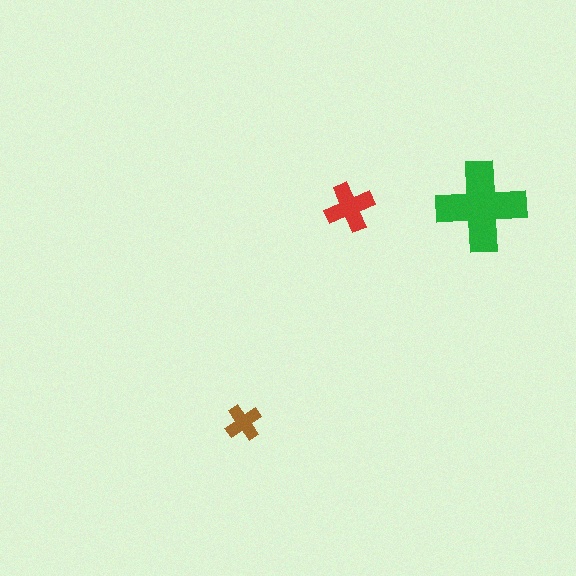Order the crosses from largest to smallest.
the green one, the red one, the brown one.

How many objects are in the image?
There are 3 objects in the image.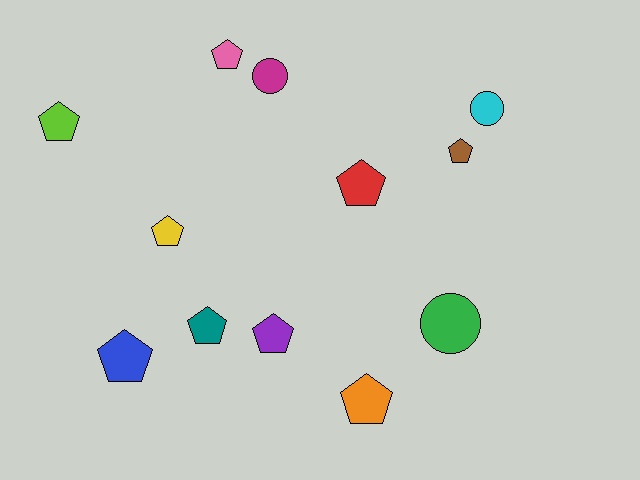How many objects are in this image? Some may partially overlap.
There are 12 objects.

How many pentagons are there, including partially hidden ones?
There are 9 pentagons.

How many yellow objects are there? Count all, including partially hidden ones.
There is 1 yellow object.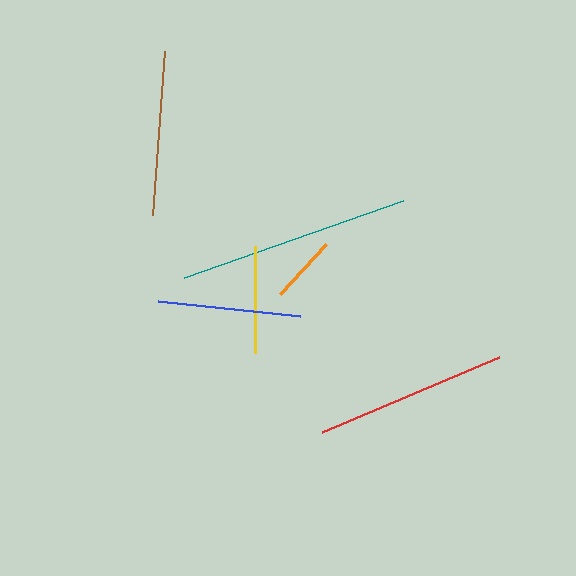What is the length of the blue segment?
The blue segment is approximately 143 pixels long.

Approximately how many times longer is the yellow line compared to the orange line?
The yellow line is approximately 1.6 times the length of the orange line.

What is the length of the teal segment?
The teal segment is approximately 232 pixels long.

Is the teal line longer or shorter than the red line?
The teal line is longer than the red line.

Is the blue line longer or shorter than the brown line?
The brown line is longer than the blue line.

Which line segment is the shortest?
The orange line is the shortest at approximately 68 pixels.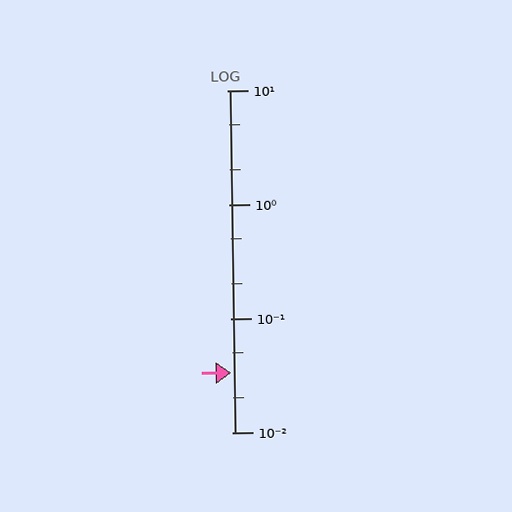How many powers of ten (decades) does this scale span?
The scale spans 3 decades, from 0.01 to 10.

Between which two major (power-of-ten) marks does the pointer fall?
The pointer is between 0.01 and 0.1.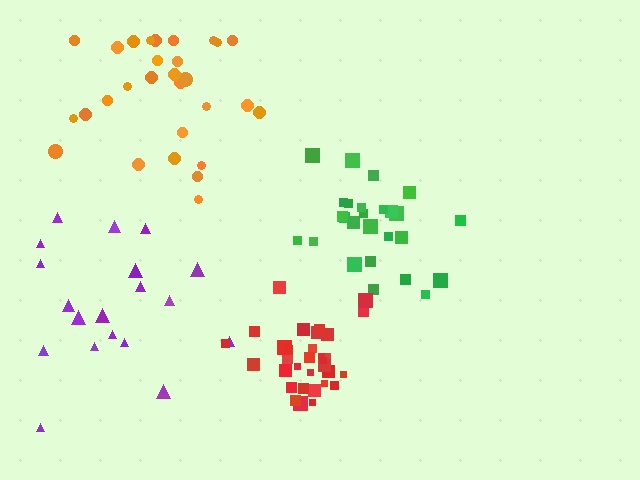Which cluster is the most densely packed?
Red.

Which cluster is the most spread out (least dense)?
Purple.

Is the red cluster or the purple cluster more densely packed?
Red.